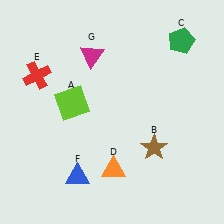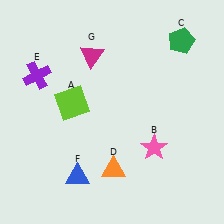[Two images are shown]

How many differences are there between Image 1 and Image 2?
There are 2 differences between the two images.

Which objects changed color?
B changed from brown to pink. E changed from red to purple.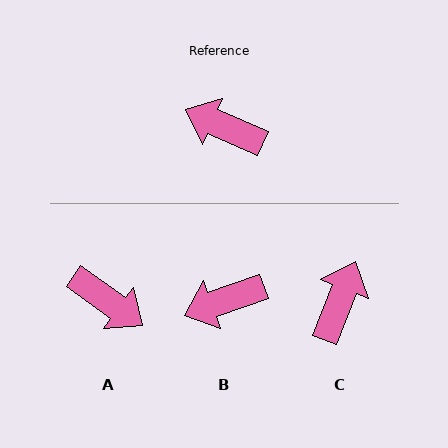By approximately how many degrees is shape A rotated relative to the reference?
Approximately 168 degrees counter-clockwise.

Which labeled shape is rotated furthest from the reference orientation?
A, about 168 degrees away.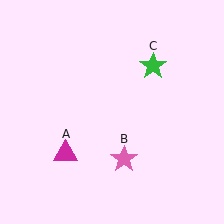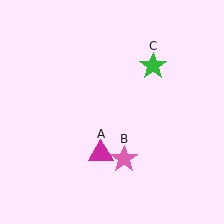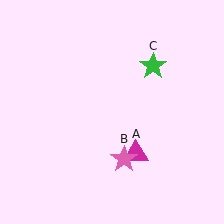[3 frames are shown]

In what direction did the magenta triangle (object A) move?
The magenta triangle (object A) moved right.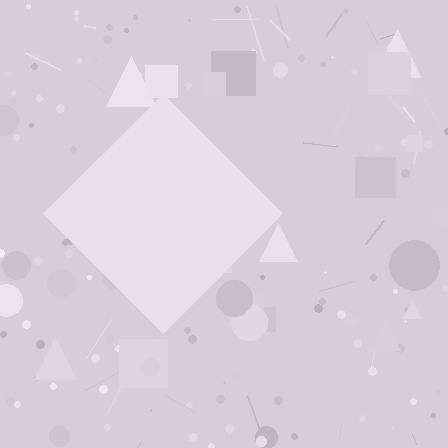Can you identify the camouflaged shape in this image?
The camouflaged shape is a diamond.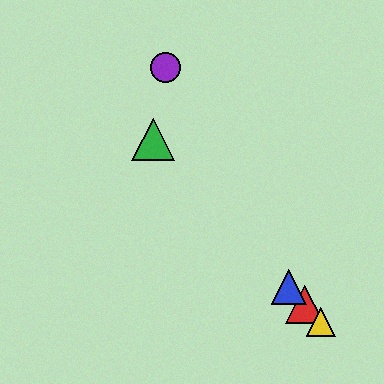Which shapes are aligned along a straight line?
The red triangle, the blue triangle, the green triangle, the yellow triangle are aligned along a straight line.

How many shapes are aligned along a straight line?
4 shapes (the red triangle, the blue triangle, the green triangle, the yellow triangle) are aligned along a straight line.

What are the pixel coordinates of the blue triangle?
The blue triangle is at (289, 287).